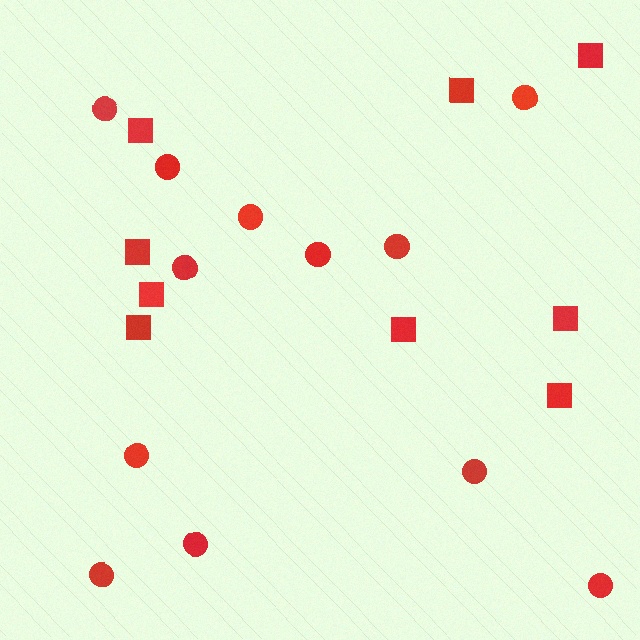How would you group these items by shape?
There are 2 groups: one group of squares (9) and one group of circles (12).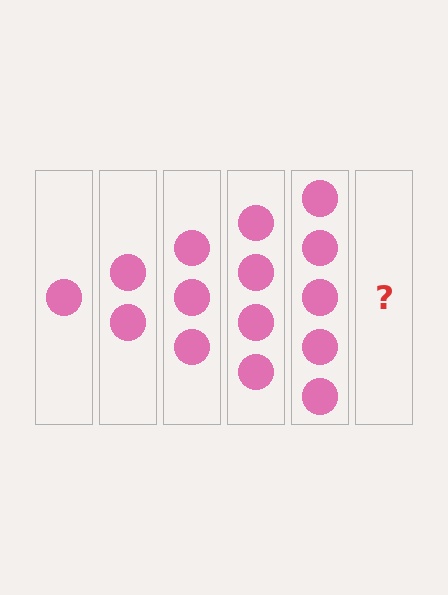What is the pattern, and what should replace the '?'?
The pattern is that each step adds one more circle. The '?' should be 6 circles.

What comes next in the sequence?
The next element should be 6 circles.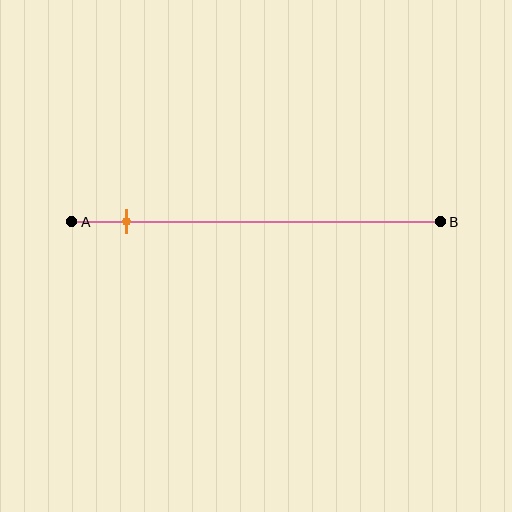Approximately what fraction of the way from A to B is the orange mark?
The orange mark is approximately 15% of the way from A to B.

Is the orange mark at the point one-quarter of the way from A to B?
No, the mark is at about 15% from A, not at the 25% one-quarter point.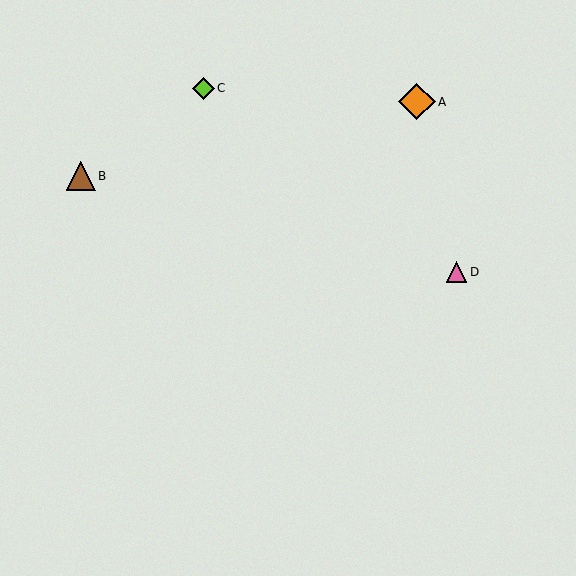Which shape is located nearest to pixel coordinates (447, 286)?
The pink triangle (labeled D) at (456, 272) is nearest to that location.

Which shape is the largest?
The orange diamond (labeled A) is the largest.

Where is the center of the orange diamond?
The center of the orange diamond is at (417, 102).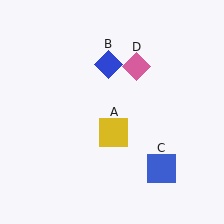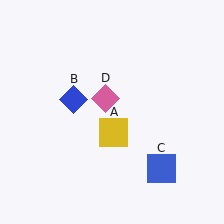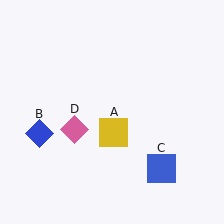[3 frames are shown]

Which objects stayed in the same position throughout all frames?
Yellow square (object A) and blue square (object C) remained stationary.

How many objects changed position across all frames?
2 objects changed position: blue diamond (object B), pink diamond (object D).